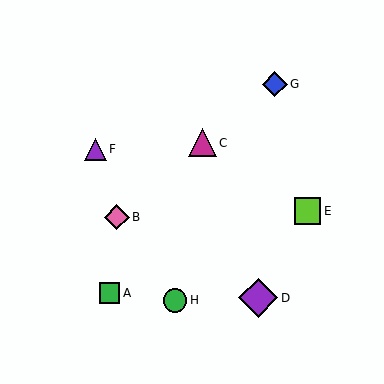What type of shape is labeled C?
Shape C is a magenta triangle.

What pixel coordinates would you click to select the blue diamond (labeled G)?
Click at (275, 84) to select the blue diamond G.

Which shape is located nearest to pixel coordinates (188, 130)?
The magenta triangle (labeled C) at (202, 143) is nearest to that location.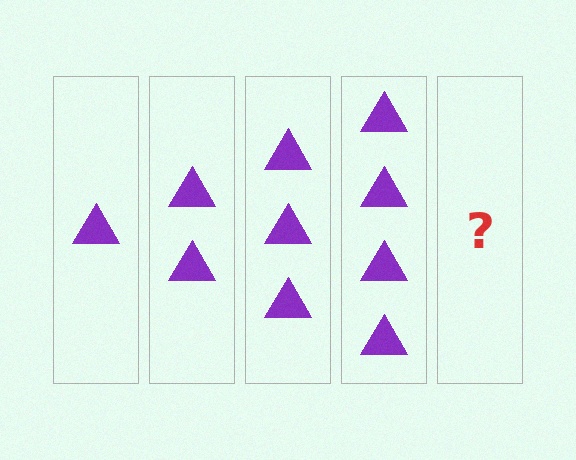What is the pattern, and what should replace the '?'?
The pattern is that each step adds one more triangle. The '?' should be 5 triangles.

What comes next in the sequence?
The next element should be 5 triangles.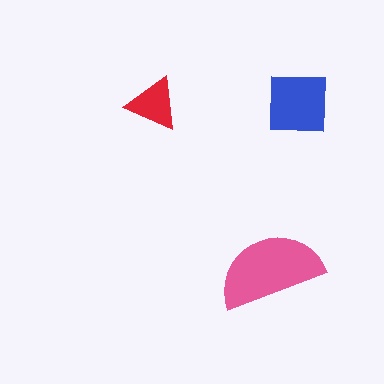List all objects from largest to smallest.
The pink semicircle, the blue square, the red triangle.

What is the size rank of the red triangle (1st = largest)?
3rd.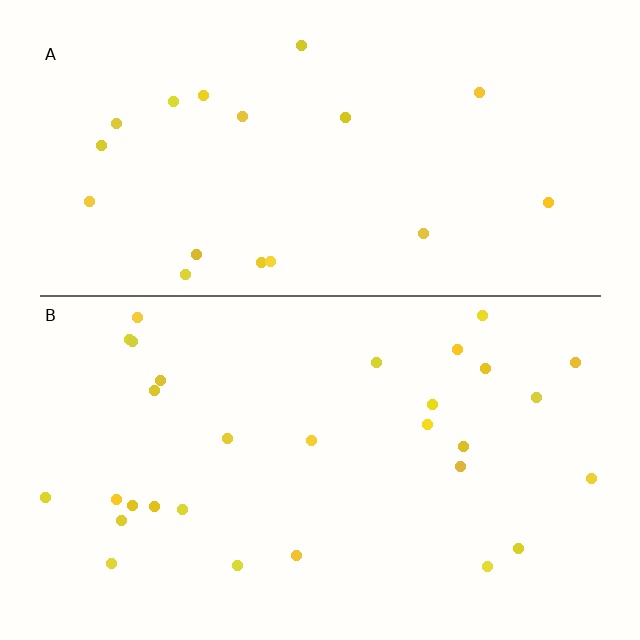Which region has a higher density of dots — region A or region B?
B (the bottom).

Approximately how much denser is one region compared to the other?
Approximately 1.6× — region B over region A.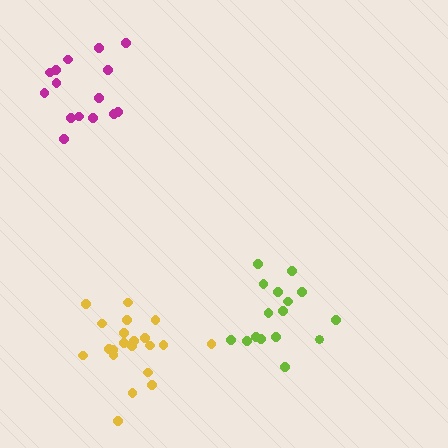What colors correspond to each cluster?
The clusters are colored: lime, magenta, yellow.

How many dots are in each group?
Group 1: 16 dots, Group 2: 15 dots, Group 3: 21 dots (52 total).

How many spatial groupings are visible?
There are 3 spatial groupings.